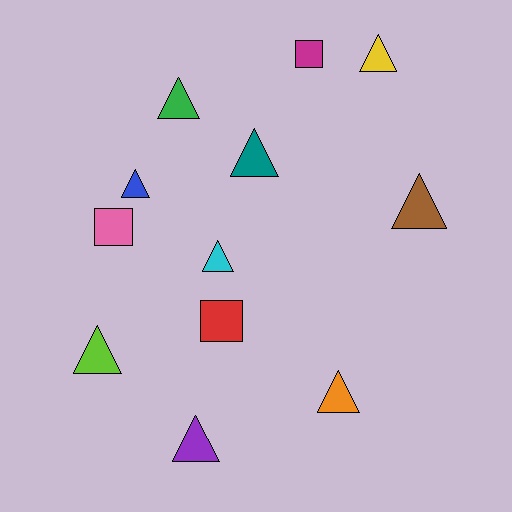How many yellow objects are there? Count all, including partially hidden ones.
There is 1 yellow object.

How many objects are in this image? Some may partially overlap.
There are 12 objects.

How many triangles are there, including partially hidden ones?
There are 9 triangles.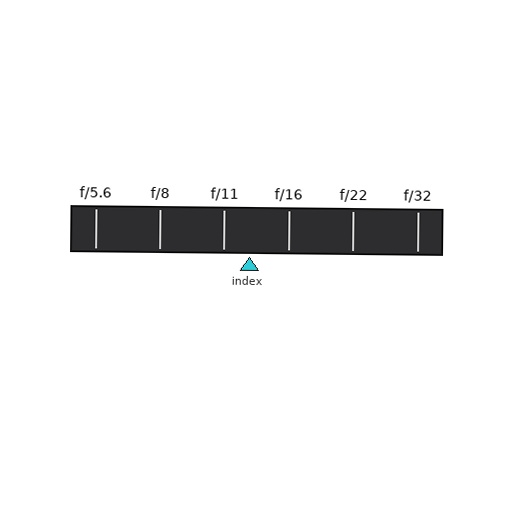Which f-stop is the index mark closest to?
The index mark is closest to f/11.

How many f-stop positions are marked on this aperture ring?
There are 6 f-stop positions marked.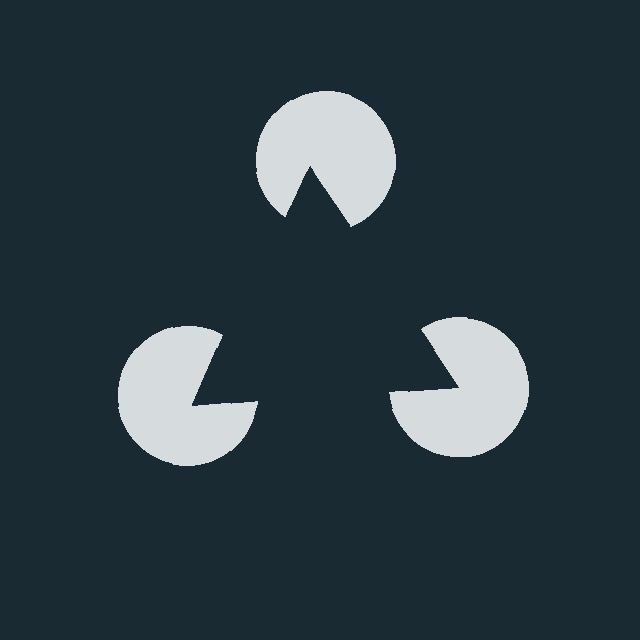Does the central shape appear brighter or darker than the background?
It typically appears slightly darker than the background, even though no actual brightness change is drawn.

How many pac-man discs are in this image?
There are 3 — one at each vertex of the illusory triangle.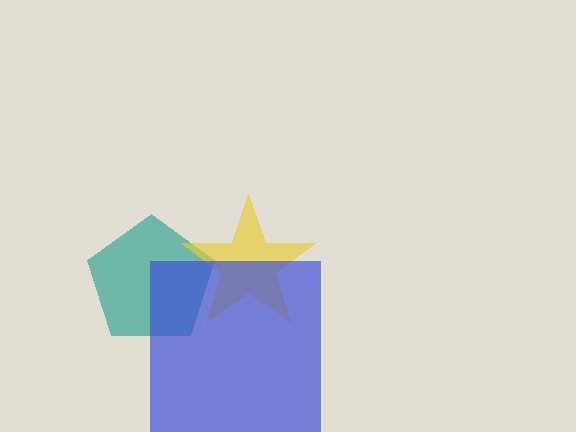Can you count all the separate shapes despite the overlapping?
Yes, there are 3 separate shapes.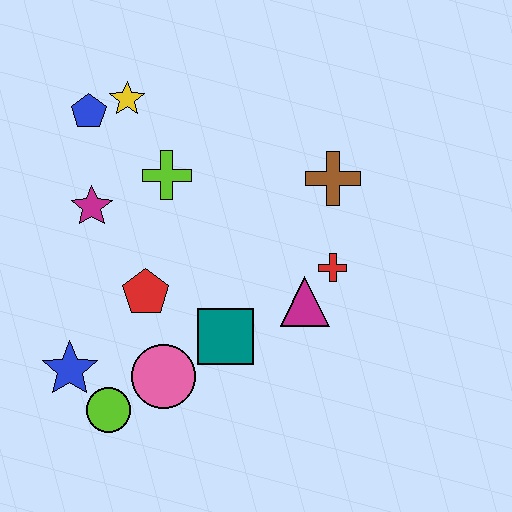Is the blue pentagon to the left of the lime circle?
Yes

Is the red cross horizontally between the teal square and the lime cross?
No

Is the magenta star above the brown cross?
No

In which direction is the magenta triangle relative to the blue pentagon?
The magenta triangle is to the right of the blue pentagon.